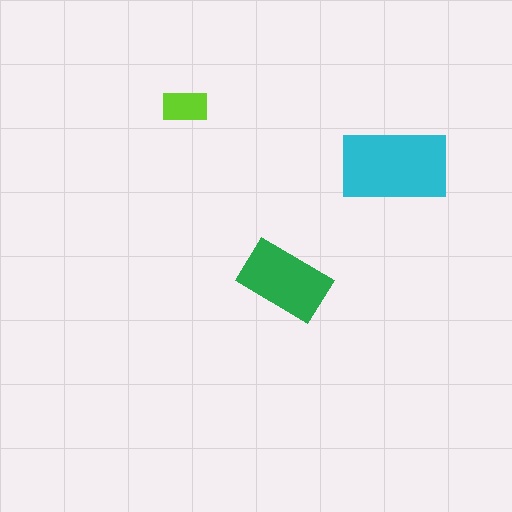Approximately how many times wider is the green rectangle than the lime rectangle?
About 2 times wider.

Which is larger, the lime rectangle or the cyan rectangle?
The cyan one.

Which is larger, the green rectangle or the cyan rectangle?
The cyan one.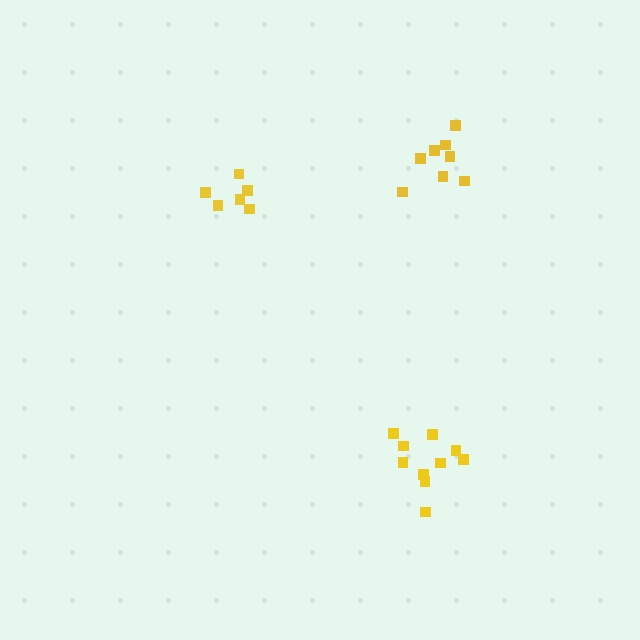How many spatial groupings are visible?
There are 3 spatial groupings.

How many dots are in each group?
Group 1: 10 dots, Group 2: 8 dots, Group 3: 6 dots (24 total).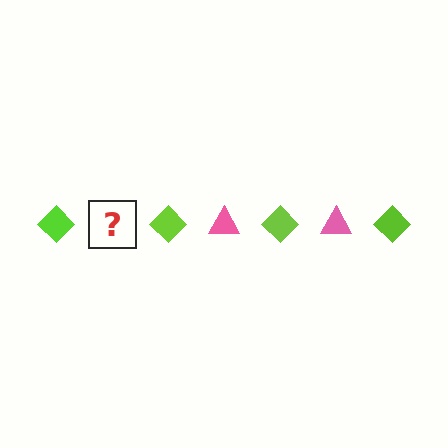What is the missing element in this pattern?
The missing element is a pink triangle.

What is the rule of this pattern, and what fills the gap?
The rule is that the pattern alternates between lime diamond and pink triangle. The gap should be filled with a pink triangle.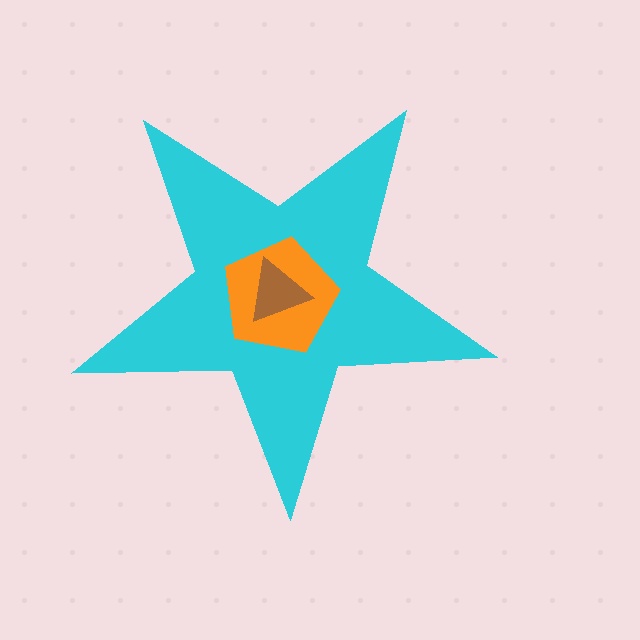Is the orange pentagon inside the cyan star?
Yes.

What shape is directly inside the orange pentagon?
The brown triangle.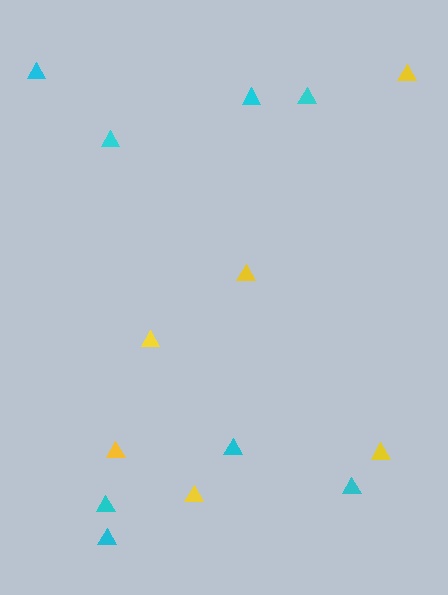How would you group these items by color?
There are 2 groups: one group of cyan triangles (8) and one group of yellow triangles (6).